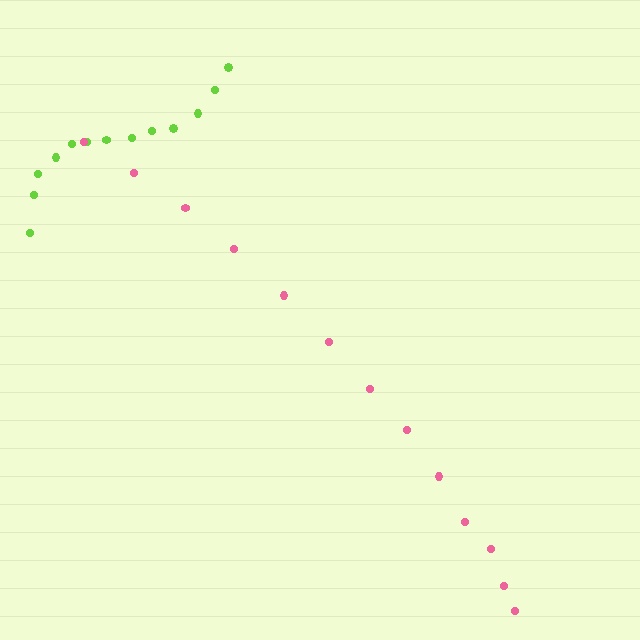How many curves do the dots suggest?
There are 2 distinct paths.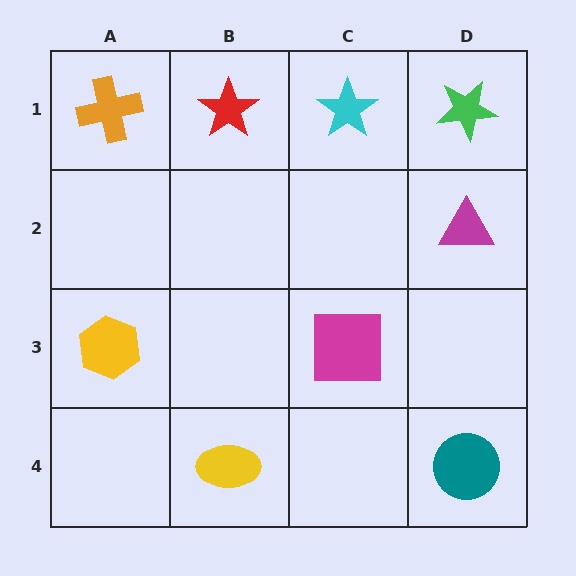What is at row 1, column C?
A cyan star.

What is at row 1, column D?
A green star.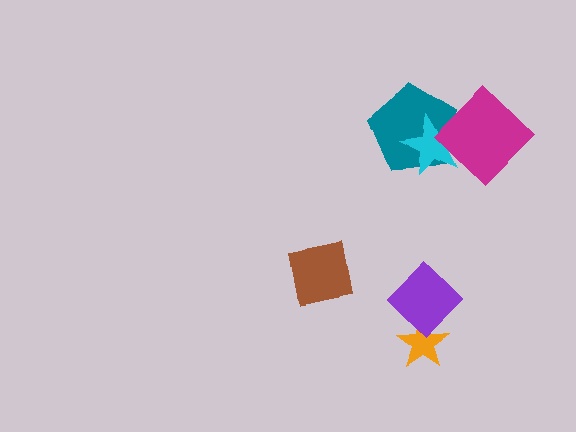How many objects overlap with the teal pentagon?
2 objects overlap with the teal pentagon.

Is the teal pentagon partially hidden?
Yes, it is partially covered by another shape.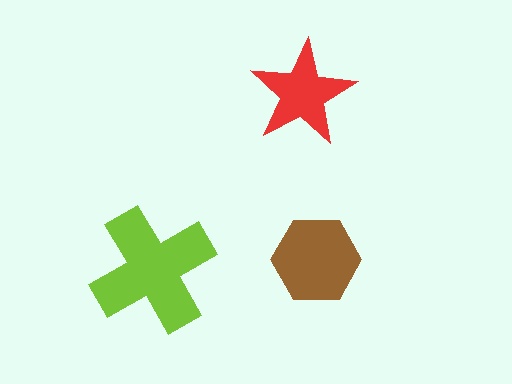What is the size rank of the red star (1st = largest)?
3rd.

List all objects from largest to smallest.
The lime cross, the brown hexagon, the red star.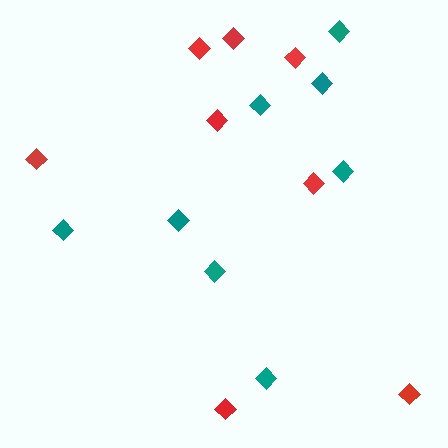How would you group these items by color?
There are 2 groups: one group of red diamonds (8) and one group of teal diamonds (8).